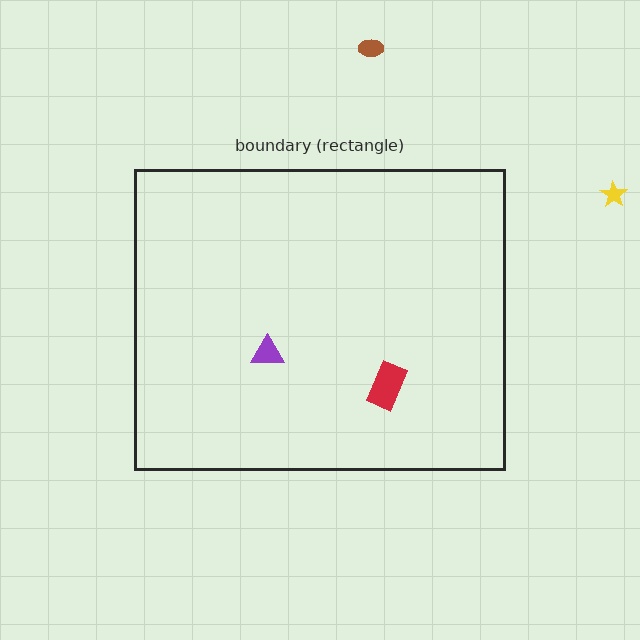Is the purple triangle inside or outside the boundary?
Inside.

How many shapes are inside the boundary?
2 inside, 2 outside.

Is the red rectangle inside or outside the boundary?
Inside.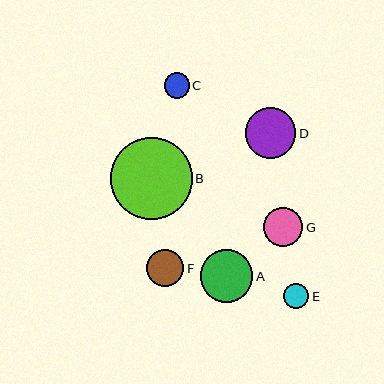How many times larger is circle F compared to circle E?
Circle F is approximately 1.5 times the size of circle E.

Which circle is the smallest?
Circle C is the smallest with a size of approximately 25 pixels.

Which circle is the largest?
Circle B is the largest with a size of approximately 82 pixels.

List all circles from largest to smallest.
From largest to smallest: B, A, D, G, F, E, C.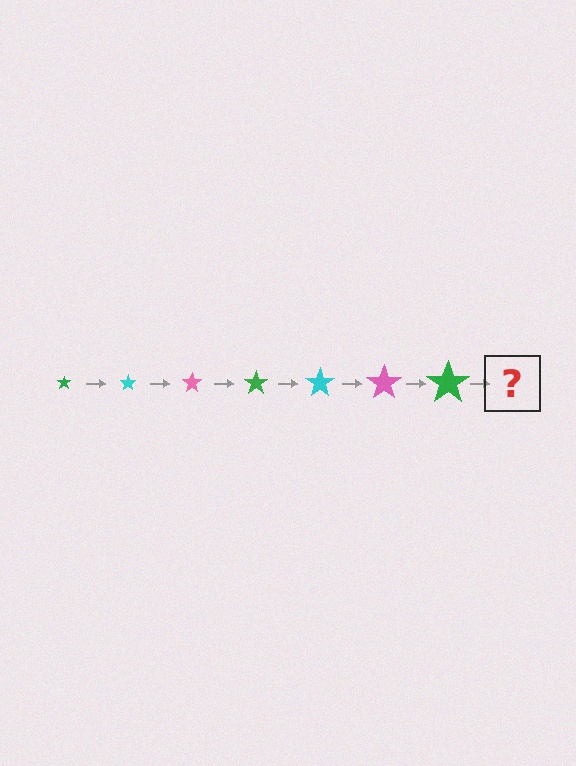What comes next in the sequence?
The next element should be a cyan star, larger than the previous one.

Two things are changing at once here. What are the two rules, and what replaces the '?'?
The two rules are that the star grows larger each step and the color cycles through green, cyan, and pink. The '?' should be a cyan star, larger than the previous one.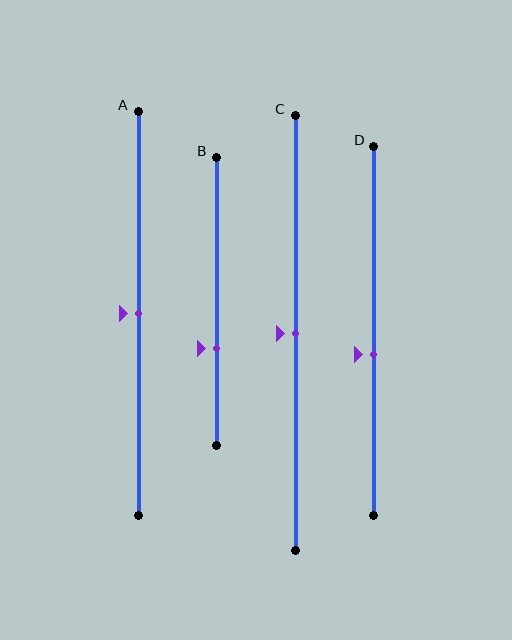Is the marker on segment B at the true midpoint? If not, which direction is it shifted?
No, the marker on segment B is shifted downward by about 16% of the segment length.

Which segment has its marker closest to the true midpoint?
Segment A has its marker closest to the true midpoint.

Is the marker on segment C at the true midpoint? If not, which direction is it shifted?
Yes, the marker on segment C is at the true midpoint.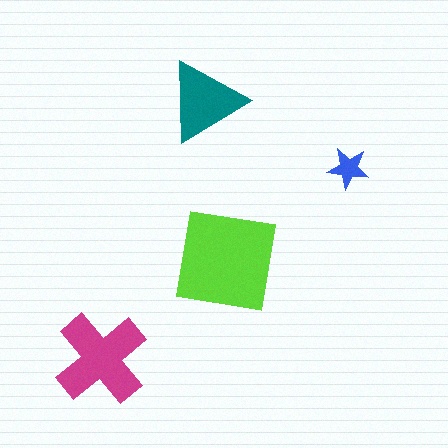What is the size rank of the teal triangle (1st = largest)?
3rd.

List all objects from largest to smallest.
The lime square, the magenta cross, the teal triangle, the blue star.